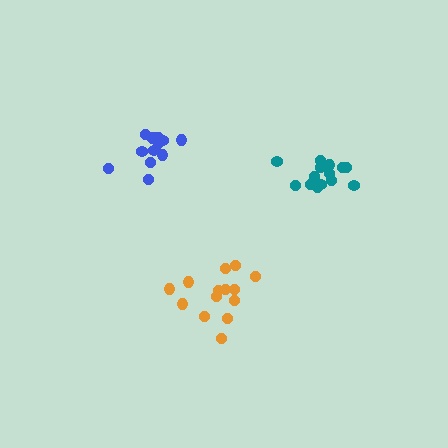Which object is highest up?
The blue cluster is topmost.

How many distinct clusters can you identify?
There are 3 distinct clusters.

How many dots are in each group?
Group 1: 16 dots, Group 2: 14 dots, Group 3: 14 dots (44 total).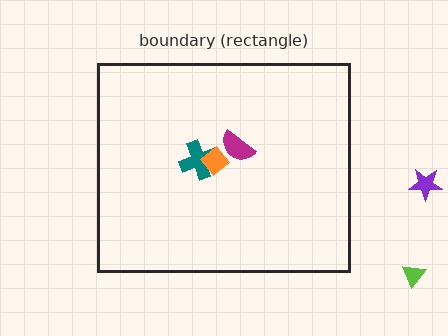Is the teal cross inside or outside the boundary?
Inside.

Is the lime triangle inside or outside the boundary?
Outside.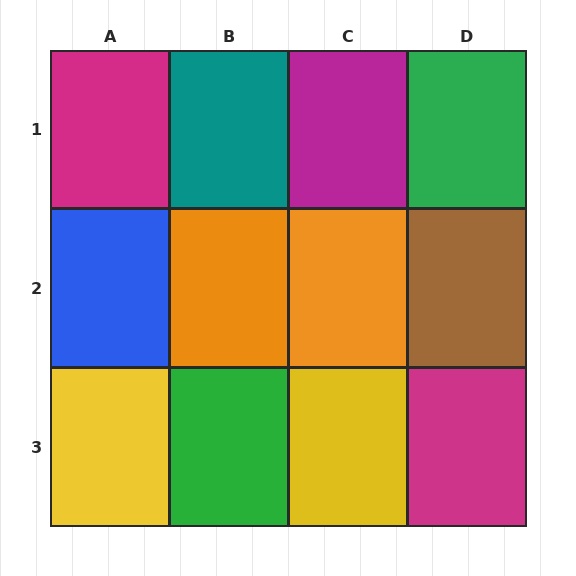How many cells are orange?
2 cells are orange.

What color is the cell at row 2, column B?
Orange.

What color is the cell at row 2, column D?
Brown.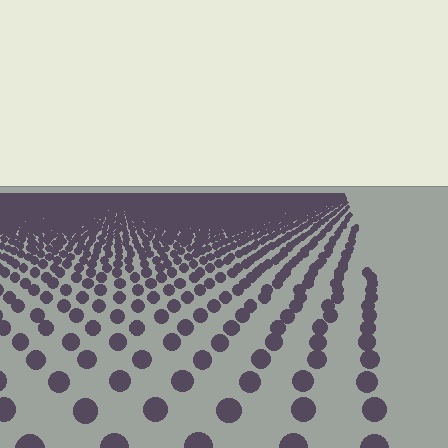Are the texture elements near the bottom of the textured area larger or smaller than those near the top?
Larger. Near the bottom, elements are closer to the viewer and appear at a bigger on-screen size.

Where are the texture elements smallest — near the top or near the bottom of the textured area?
Near the top.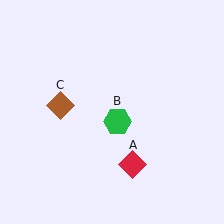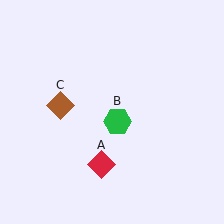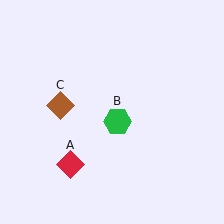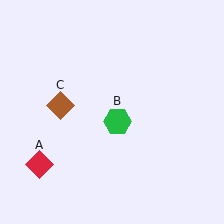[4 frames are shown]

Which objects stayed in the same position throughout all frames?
Green hexagon (object B) and brown diamond (object C) remained stationary.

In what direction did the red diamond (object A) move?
The red diamond (object A) moved left.